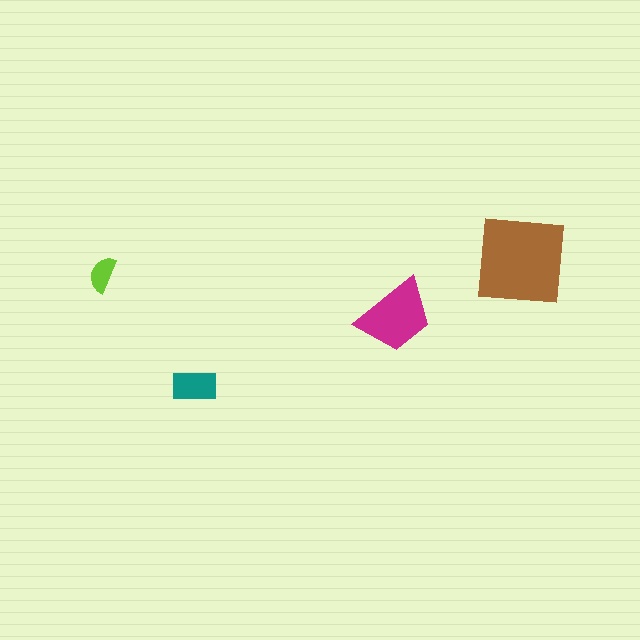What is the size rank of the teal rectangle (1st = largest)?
3rd.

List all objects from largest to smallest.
The brown square, the magenta trapezoid, the teal rectangle, the lime semicircle.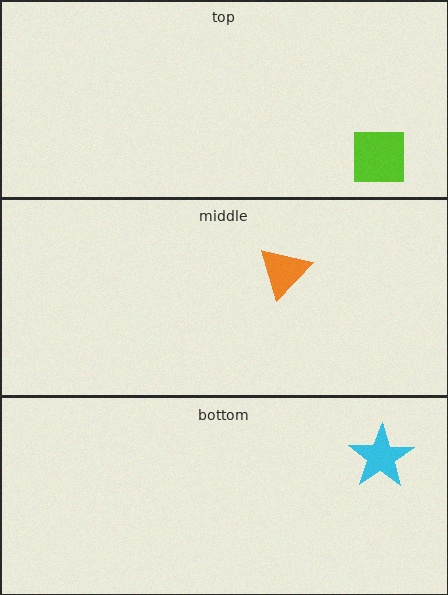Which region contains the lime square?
The top region.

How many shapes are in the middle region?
1.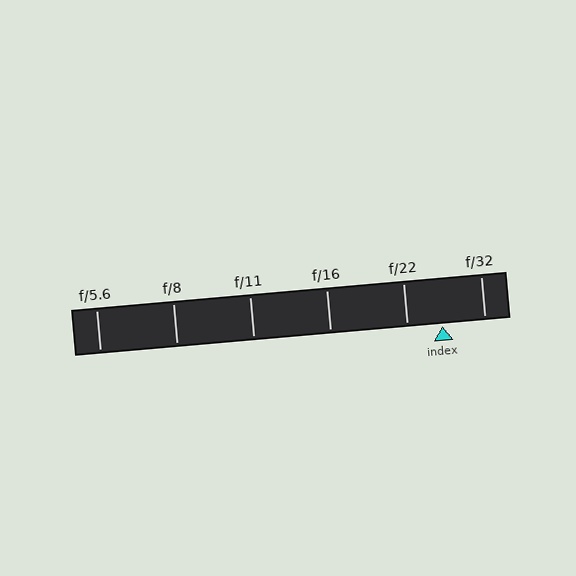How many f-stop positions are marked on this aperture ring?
There are 6 f-stop positions marked.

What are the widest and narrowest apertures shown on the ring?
The widest aperture shown is f/5.6 and the narrowest is f/32.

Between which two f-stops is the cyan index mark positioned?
The index mark is between f/22 and f/32.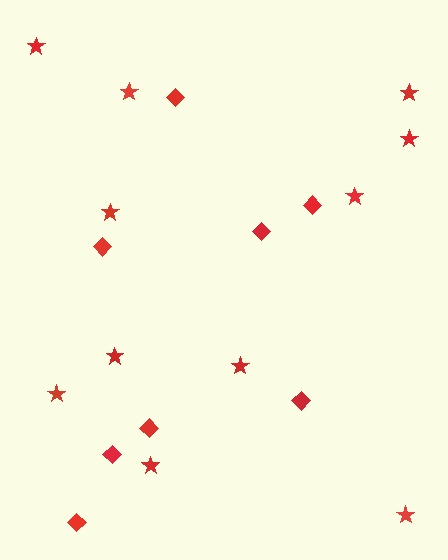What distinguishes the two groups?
There are 2 groups: one group of stars (11) and one group of diamonds (8).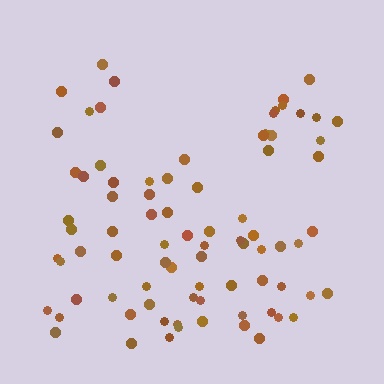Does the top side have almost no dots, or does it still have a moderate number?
Still a moderate number, just noticeably fewer than the bottom.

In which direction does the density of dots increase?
From top to bottom, with the bottom side densest.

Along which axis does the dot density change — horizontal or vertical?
Vertical.